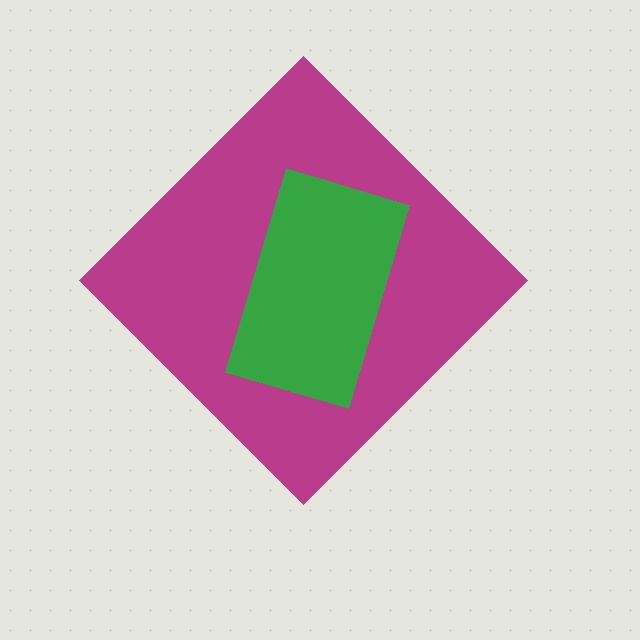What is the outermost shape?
The magenta diamond.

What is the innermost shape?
The green rectangle.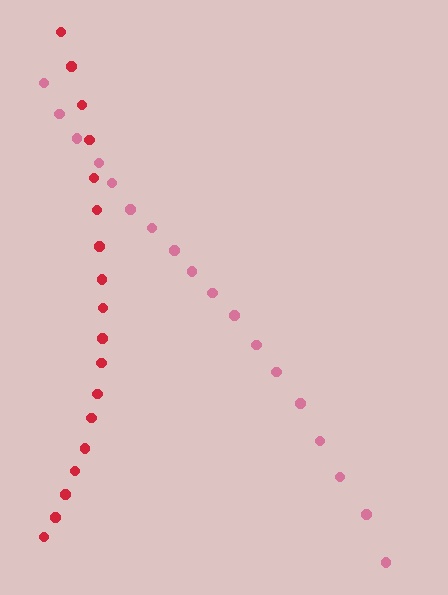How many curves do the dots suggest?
There are 2 distinct paths.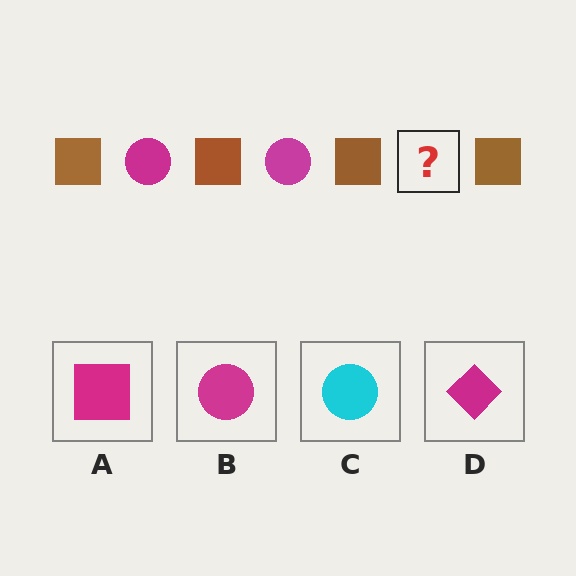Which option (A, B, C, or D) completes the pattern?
B.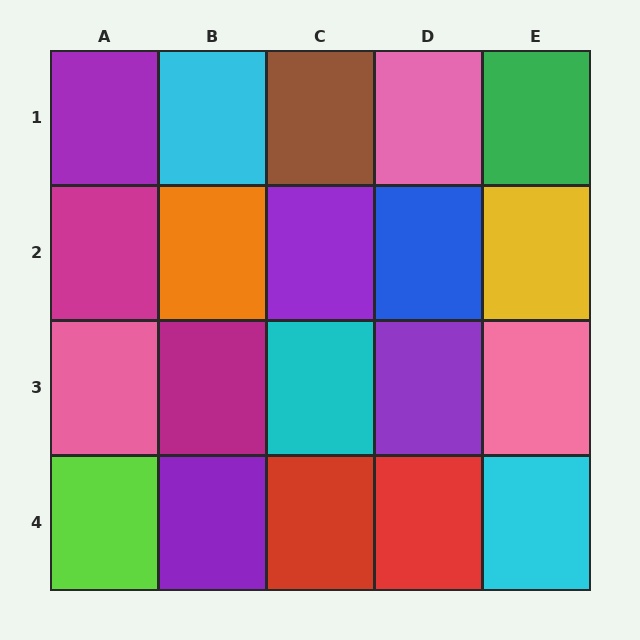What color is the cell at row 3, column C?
Cyan.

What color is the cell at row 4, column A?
Lime.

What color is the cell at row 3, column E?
Pink.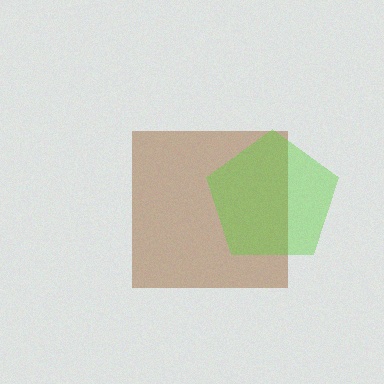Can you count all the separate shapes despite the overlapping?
Yes, there are 2 separate shapes.